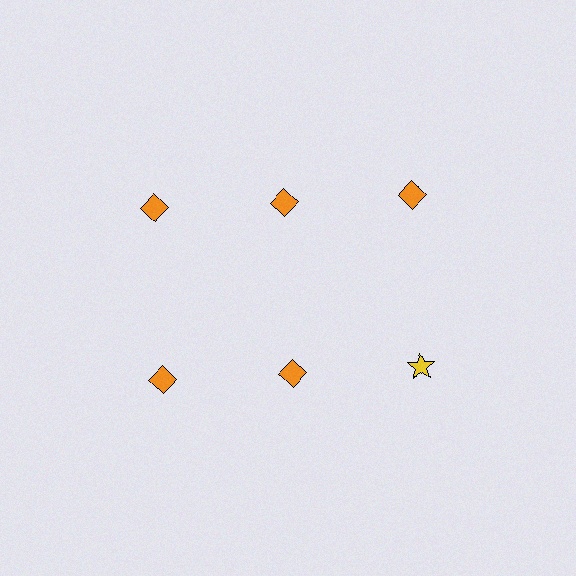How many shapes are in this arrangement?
There are 6 shapes arranged in a grid pattern.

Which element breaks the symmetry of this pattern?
The yellow star in the second row, center column breaks the symmetry. All other shapes are orange diamonds.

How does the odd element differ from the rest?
It differs in both color (yellow instead of orange) and shape (star instead of diamond).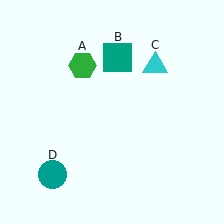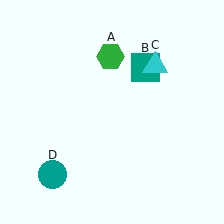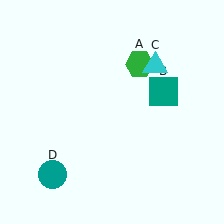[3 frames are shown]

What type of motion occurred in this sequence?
The green hexagon (object A), teal square (object B) rotated clockwise around the center of the scene.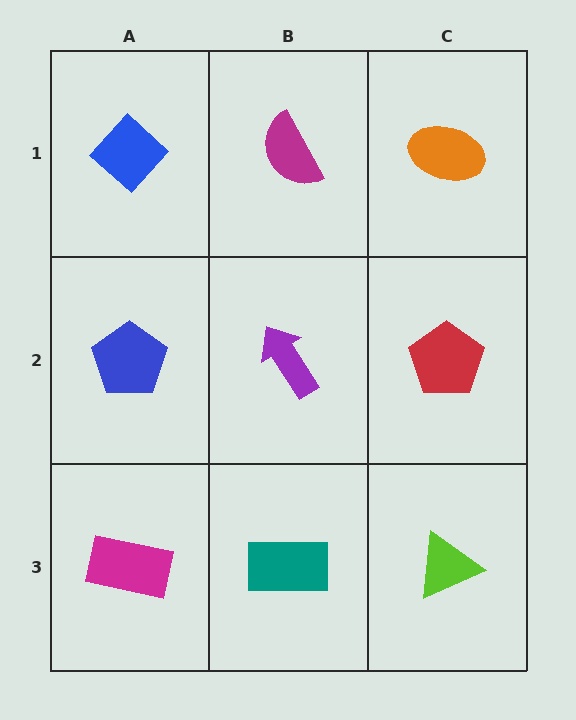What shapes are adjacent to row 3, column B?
A purple arrow (row 2, column B), a magenta rectangle (row 3, column A), a lime triangle (row 3, column C).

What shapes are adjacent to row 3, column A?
A blue pentagon (row 2, column A), a teal rectangle (row 3, column B).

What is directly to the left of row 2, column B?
A blue pentagon.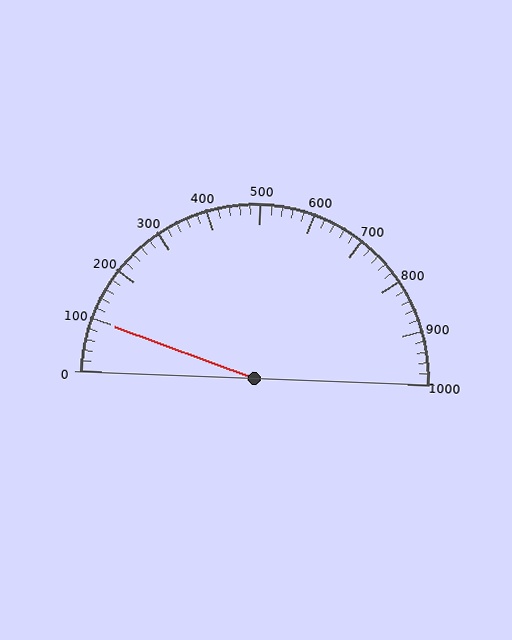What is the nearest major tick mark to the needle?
The nearest major tick mark is 100.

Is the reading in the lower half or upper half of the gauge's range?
The reading is in the lower half of the range (0 to 1000).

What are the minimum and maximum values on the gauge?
The gauge ranges from 0 to 1000.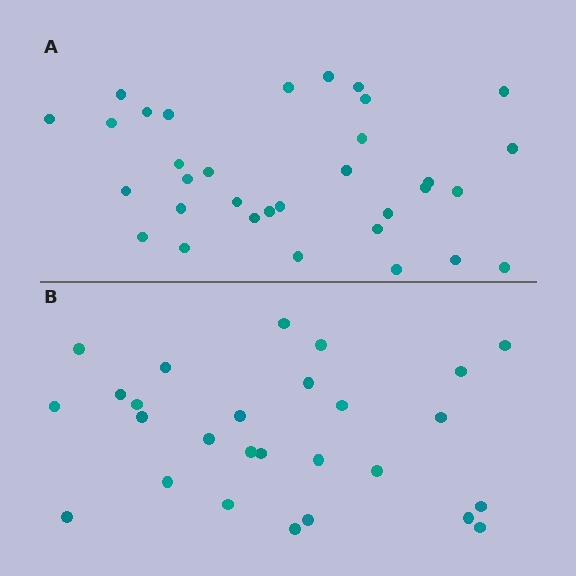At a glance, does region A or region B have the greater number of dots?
Region A (the top region) has more dots.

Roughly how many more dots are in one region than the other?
Region A has about 6 more dots than region B.